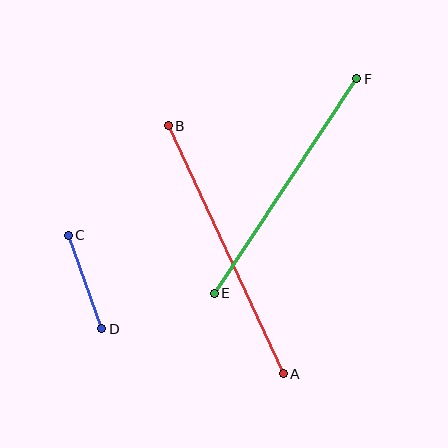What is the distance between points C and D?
The distance is approximately 99 pixels.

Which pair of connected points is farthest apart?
Points A and B are farthest apart.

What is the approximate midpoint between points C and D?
The midpoint is at approximately (85, 282) pixels.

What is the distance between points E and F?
The distance is approximately 258 pixels.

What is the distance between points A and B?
The distance is approximately 274 pixels.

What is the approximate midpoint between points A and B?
The midpoint is at approximately (226, 250) pixels.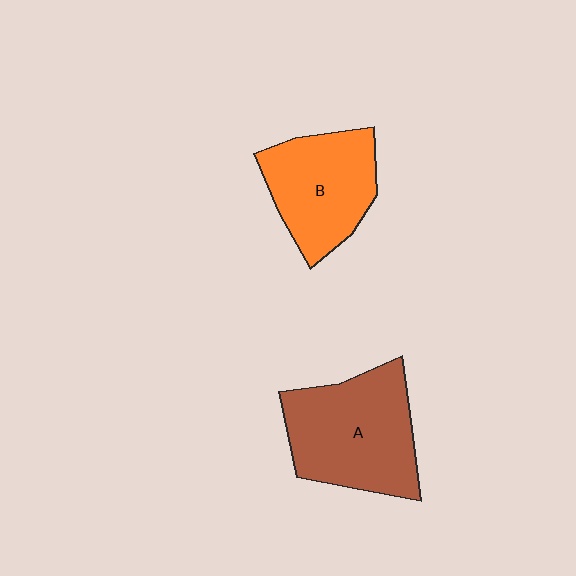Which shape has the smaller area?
Shape B (orange).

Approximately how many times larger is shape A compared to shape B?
Approximately 1.2 times.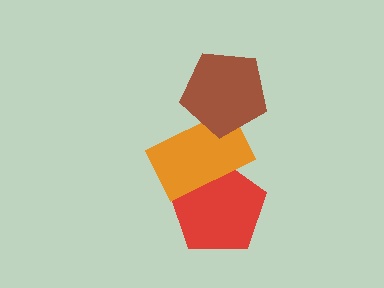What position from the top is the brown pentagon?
The brown pentagon is 1st from the top.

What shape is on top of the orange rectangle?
The brown pentagon is on top of the orange rectangle.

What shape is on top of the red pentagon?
The orange rectangle is on top of the red pentagon.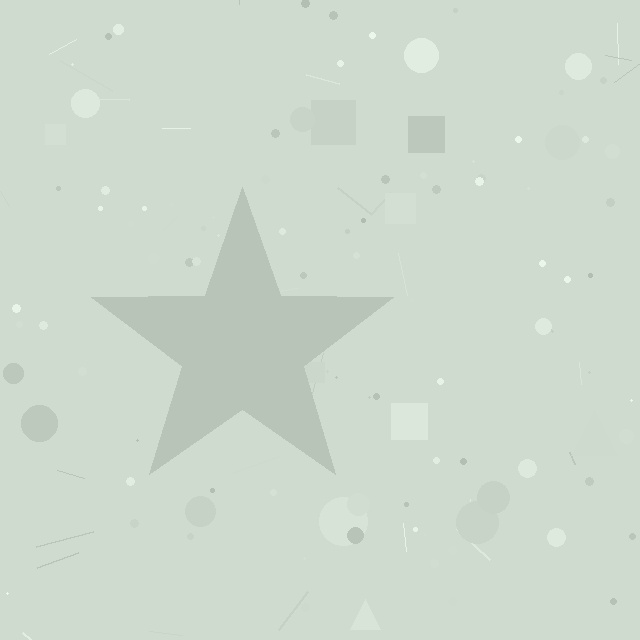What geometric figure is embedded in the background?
A star is embedded in the background.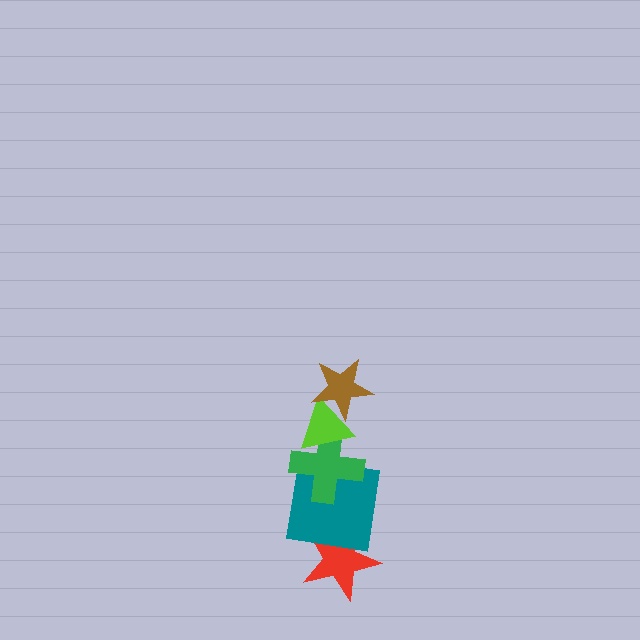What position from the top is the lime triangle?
The lime triangle is 2nd from the top.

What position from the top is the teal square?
The teal square is 4th from the top.